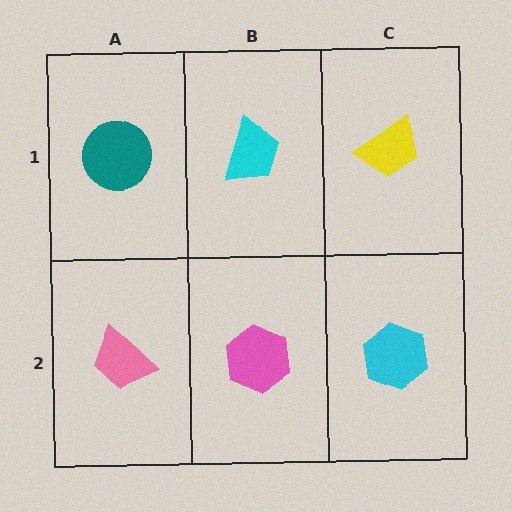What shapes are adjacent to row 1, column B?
A pink hexagon (row 2, column B), a teal circle (row 1, column A), a yellow trapezoid (row 1, column C).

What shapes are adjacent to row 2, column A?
A teal circle (row 1, column A), a pink hexagon (row 2, column B).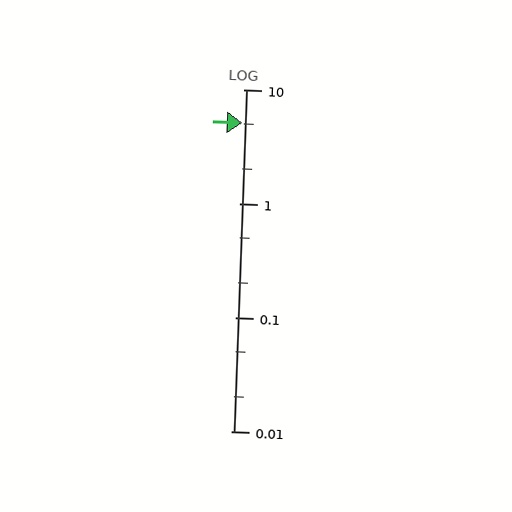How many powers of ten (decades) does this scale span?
The scale spans 3 decades, from 0.01 to 10.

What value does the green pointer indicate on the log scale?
The pointer indicates approximately 5.1.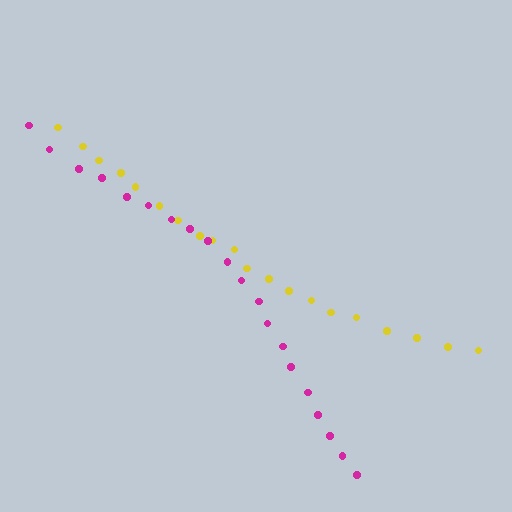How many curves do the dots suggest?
There are 2 distinct paths.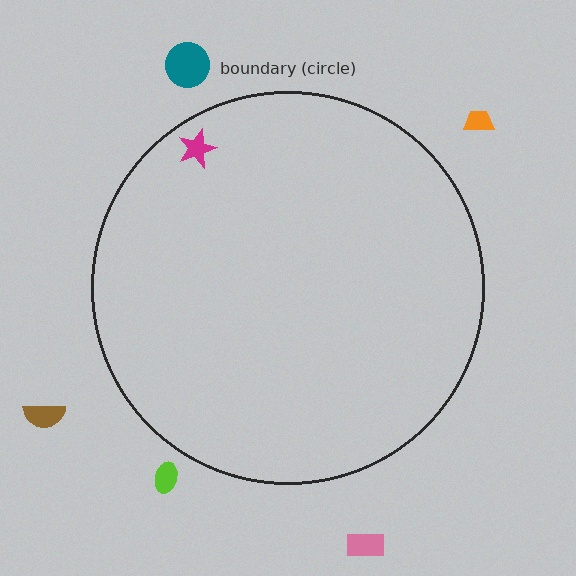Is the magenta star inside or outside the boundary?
Inside.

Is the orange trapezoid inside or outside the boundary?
Outside.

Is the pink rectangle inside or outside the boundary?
Outside.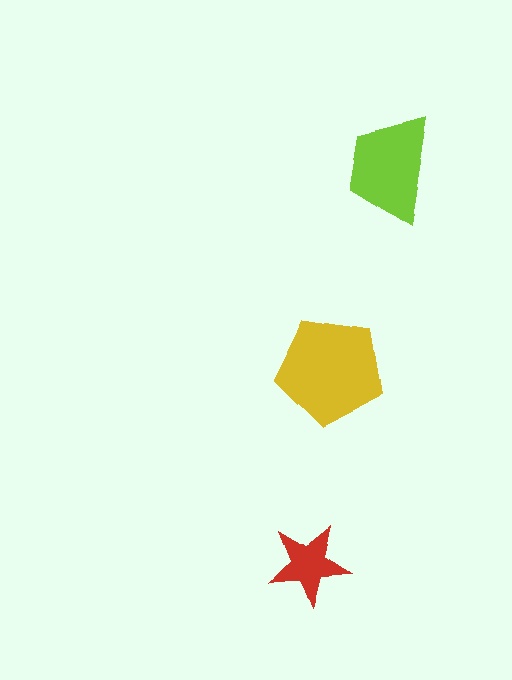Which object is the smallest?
The red star.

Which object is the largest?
The yellow pentagon.